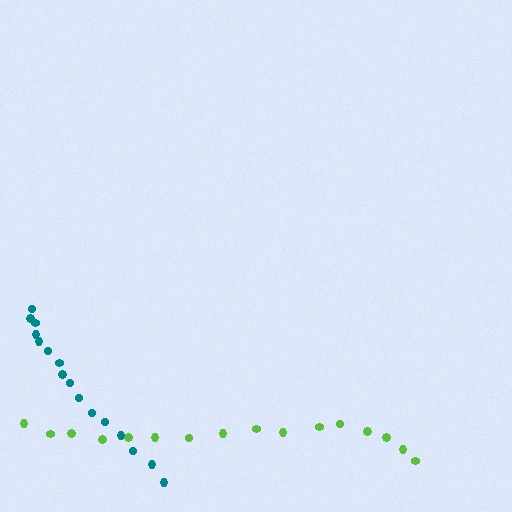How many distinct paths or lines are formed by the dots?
There are 2 distinct paths.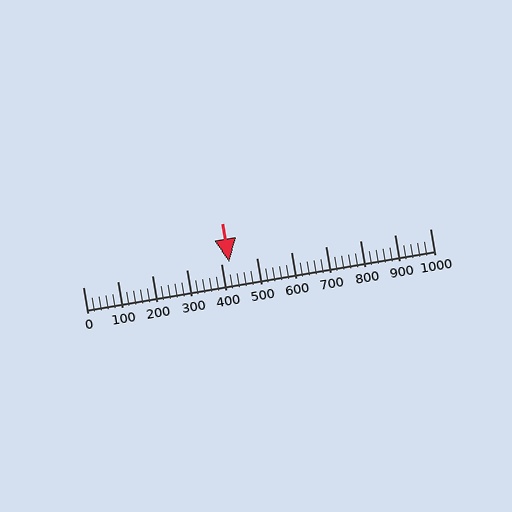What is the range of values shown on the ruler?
The ruler shows values from 0 to 1000.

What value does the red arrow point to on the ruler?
The red arrow points to approximately 422.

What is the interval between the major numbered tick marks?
The major tick marks are spaced 100 units apart.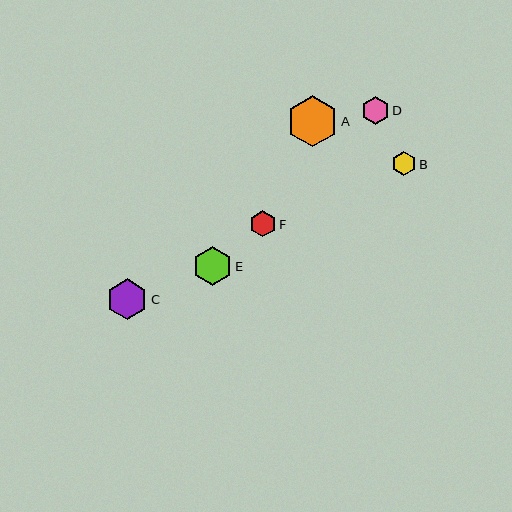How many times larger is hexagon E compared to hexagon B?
Hexagon E is approximately 1.6 times the size of hexagon B.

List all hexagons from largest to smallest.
From largest to smallest: A, C, E, D, F, B.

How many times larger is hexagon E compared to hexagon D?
Hexagon E is approximately 1.4 times the size of hexagon D.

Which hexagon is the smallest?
Hexagon B is the smallest with a size of approximately 24 pixels.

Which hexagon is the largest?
Hexagon A is the largest with a size of approximately 51 pixels.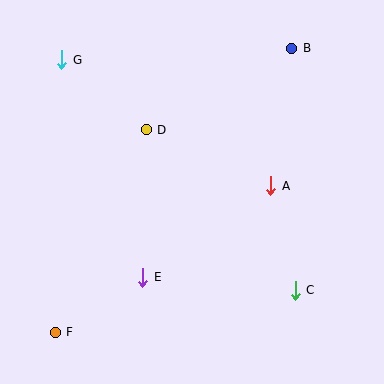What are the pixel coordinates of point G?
Point G is at (62, 60).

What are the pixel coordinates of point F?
Point F is at (55, 332).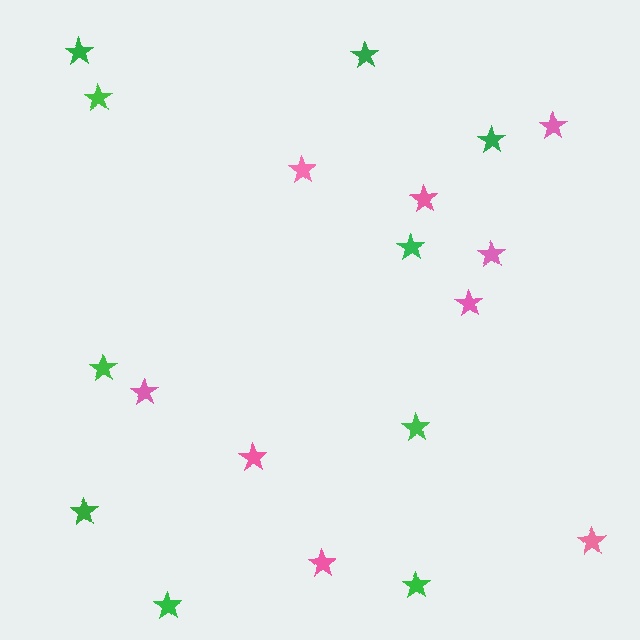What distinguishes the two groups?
There are 2 groups: one group of green stars (10) and one group of pink stars (9).